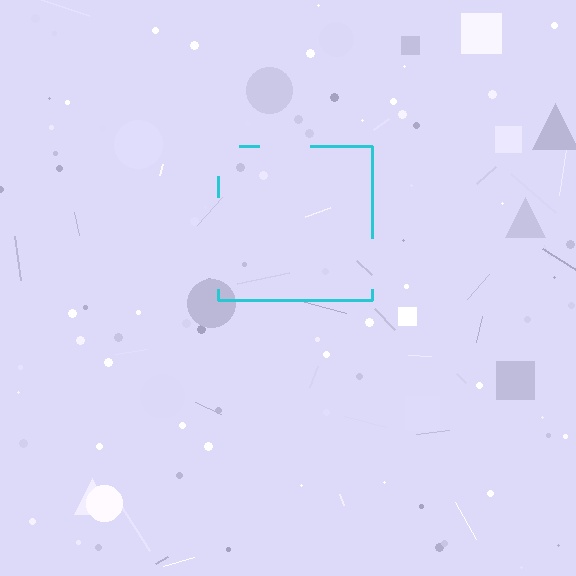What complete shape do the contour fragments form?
The contour fragments form a square.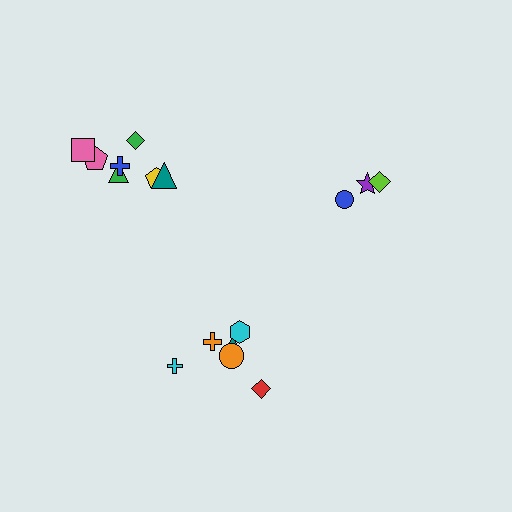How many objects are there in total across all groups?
There are 16 objects.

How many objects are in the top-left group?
There are 7 objects.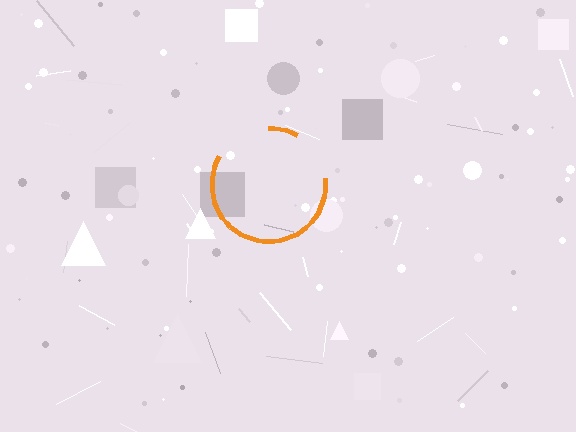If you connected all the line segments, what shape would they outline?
They would outline a circle.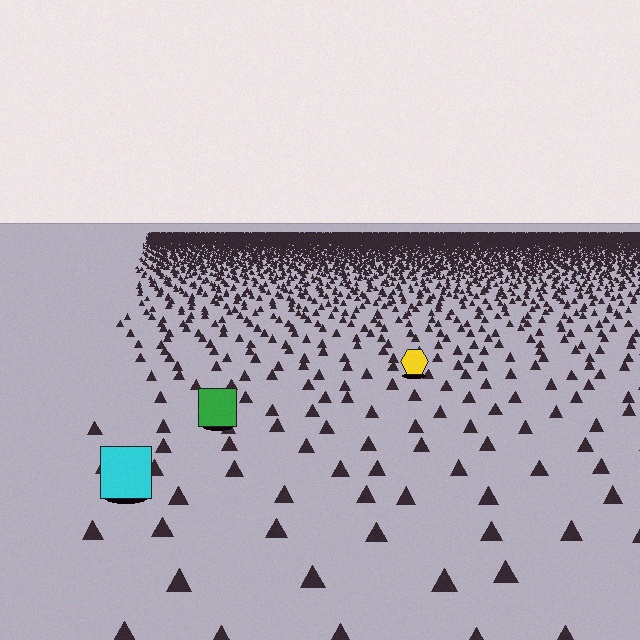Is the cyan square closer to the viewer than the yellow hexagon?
Yes. The cyan square is closer — you can tell from the texture gradient: the ground texture is coarser near it.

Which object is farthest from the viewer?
The yellow hexagon is farthest from the viewer. It appears smaller and the ground texture around it is denser.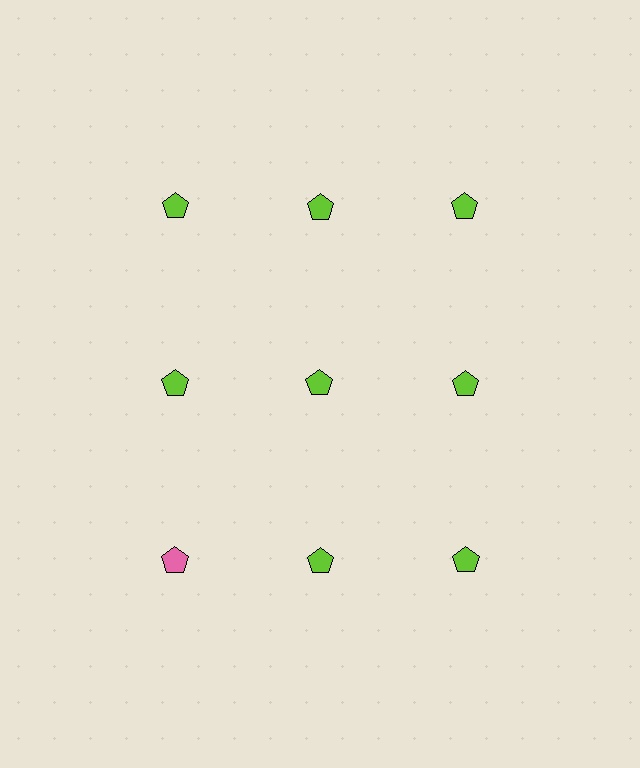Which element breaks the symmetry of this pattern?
The pink pentagon in the third row, leftmost column breaks the symmetry. All other shapes are lime pentagons.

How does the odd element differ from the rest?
It has a different color: pink instead of lime.